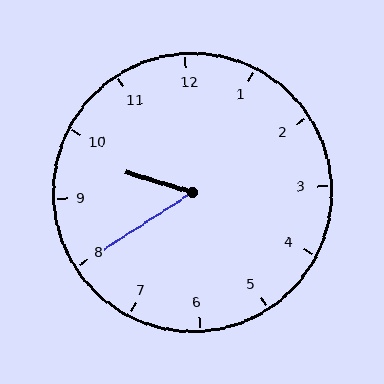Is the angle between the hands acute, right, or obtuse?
It is acute.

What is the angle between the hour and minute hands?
Approximately 50 degrees.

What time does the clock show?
9:40.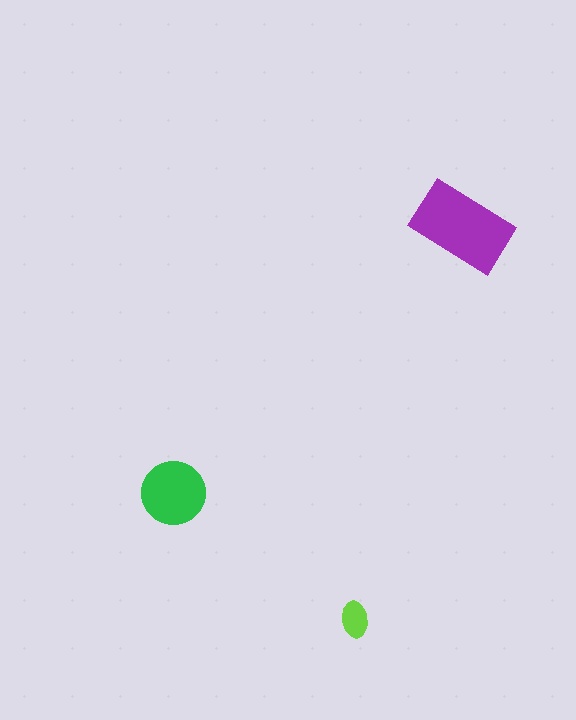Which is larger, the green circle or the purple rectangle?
The purple rectangle.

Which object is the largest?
The purple rectangle.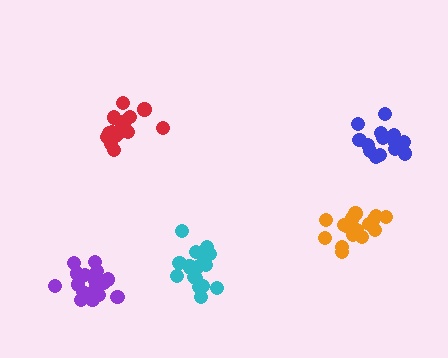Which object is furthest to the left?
The purple cluster is leftmost.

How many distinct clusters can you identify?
There are 5 distinct clusters.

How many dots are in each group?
Group 1: 14 dots, Group 2: 16 dots, Group 3: 20 dots, Group 4: 17 dots, Group 5: 18 dots (85 total).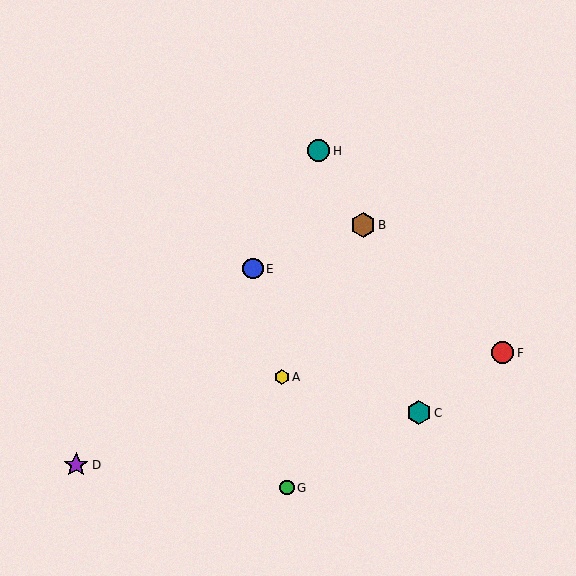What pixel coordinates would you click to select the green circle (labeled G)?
Click at (287, 488) to select the green circle G.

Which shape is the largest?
The purple star (labeled D) is the largest.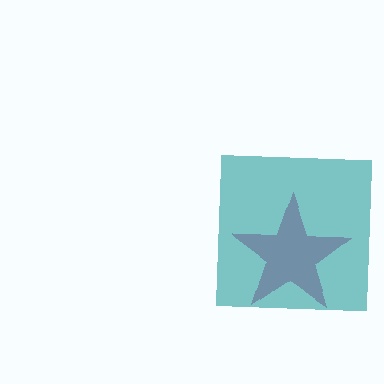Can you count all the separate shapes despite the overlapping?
Yes, there are 2 separate shapes.